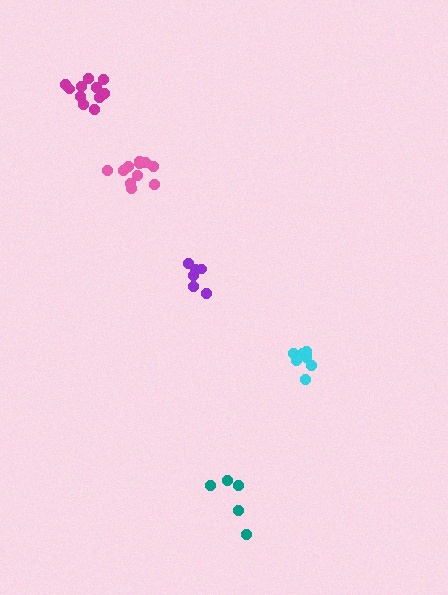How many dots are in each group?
Group 1: 8 dots, Group 2: 11 dots, Group 3: 6 dots, Group 4: 5 dots, Group 5: 11 dots (41 total).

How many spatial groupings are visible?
There are 5 spatial groupings.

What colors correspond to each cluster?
The clusters are colored: cyan, pink, purple, teal, magenta.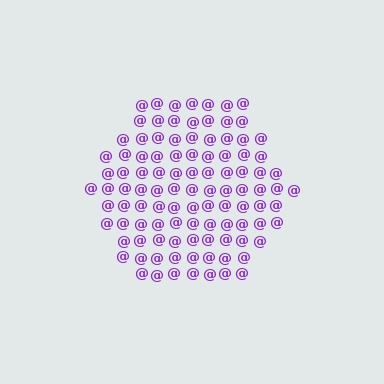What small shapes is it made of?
It is made of small at signs.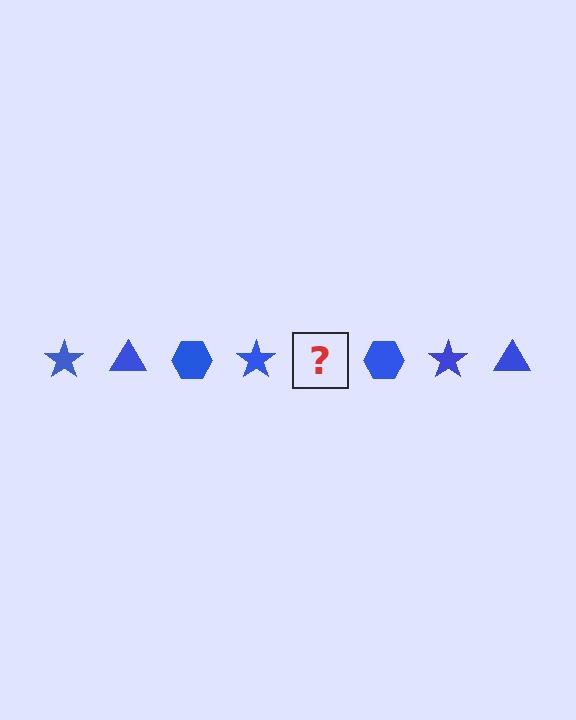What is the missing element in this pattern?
The missing element is a blue triangle.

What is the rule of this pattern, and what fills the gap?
The rule is that the pattern cycles through star, triangle, hexagon shapes in blue. The gap should be filled with a blue triangle.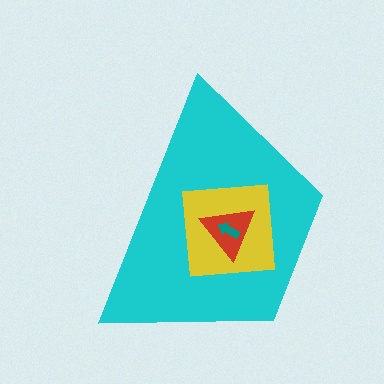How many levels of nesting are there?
4.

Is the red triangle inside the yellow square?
Yes.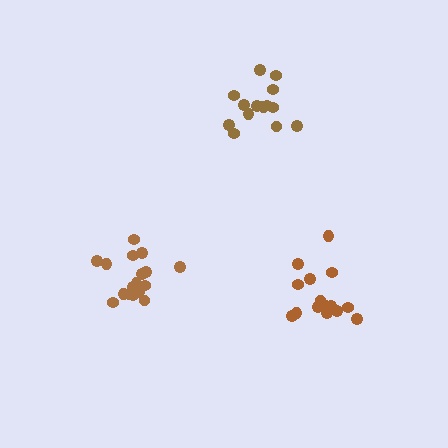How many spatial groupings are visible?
There are 3 spatial groupings.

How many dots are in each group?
Group 1: 15 dots, Group 2: 15 dots, Group 3: 18 dots (48 total).